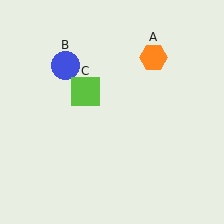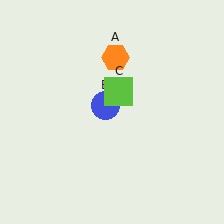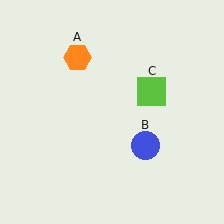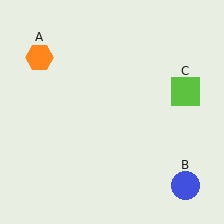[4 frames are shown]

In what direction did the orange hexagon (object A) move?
The orange hexagon (object A) moved left.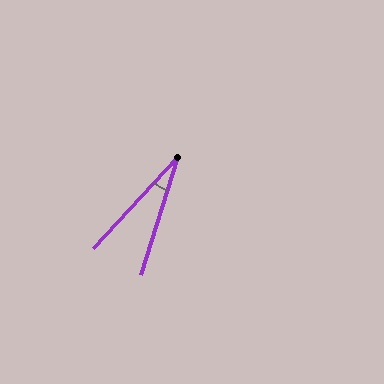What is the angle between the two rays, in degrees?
Approximately 25 degrees.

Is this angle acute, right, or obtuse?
It is acute.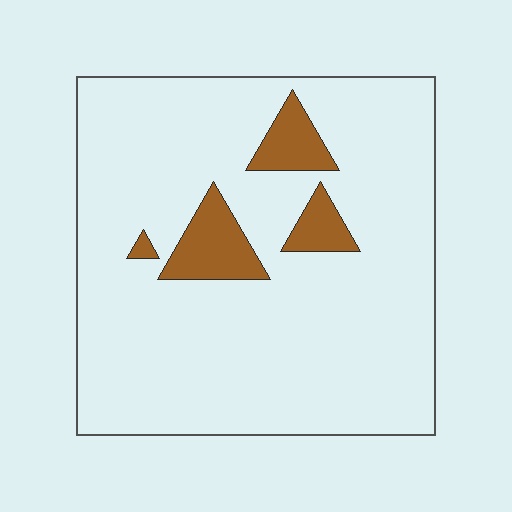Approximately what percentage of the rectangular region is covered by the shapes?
Approximately 10%.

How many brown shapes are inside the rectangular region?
4.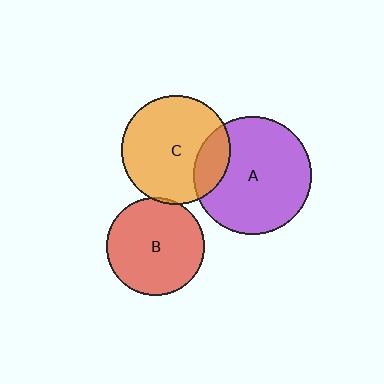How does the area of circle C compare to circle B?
Approximately 1.2 times.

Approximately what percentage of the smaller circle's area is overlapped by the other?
Approximately 20%.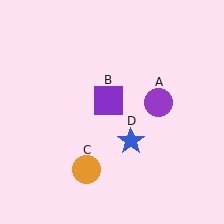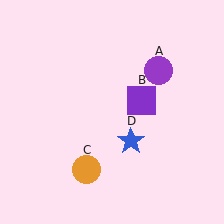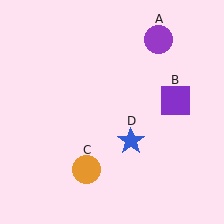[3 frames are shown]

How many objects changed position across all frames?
2 objects changed position: purple circle (object A), purple square (object B).